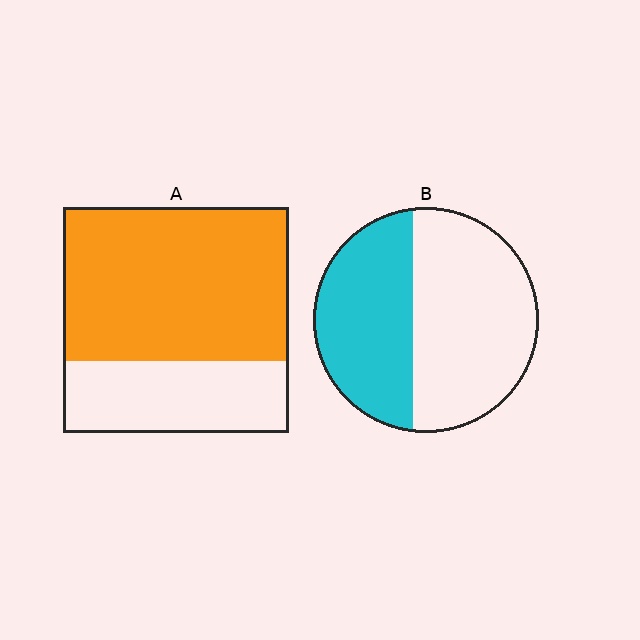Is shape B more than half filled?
No.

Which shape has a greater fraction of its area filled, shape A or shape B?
Shape A.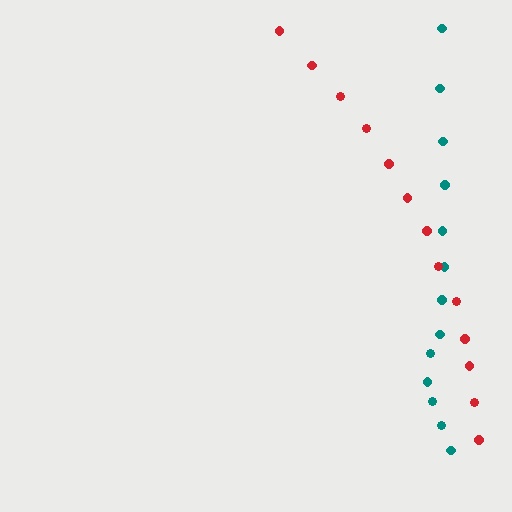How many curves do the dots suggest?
There are 2 distinct paths.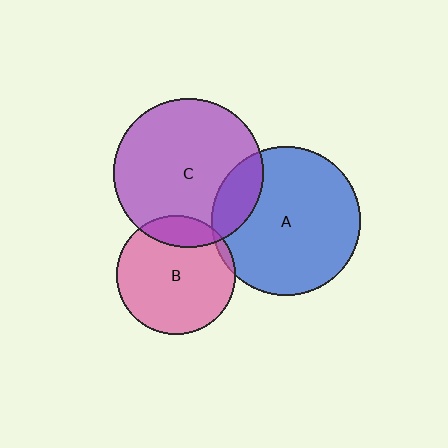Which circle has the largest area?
Circle C (purple).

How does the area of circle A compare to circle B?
Approximately 1.6 times.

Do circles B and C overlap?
Yes.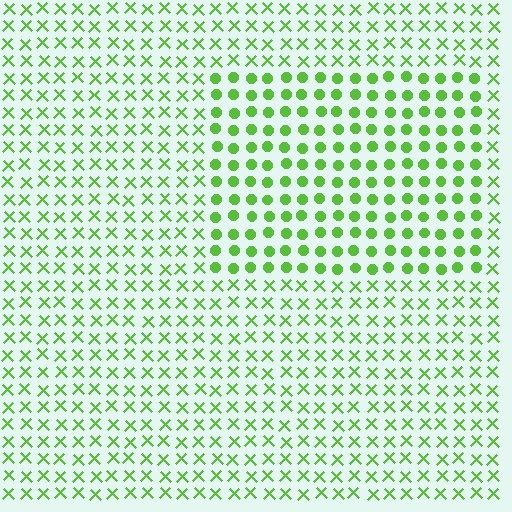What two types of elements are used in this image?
The image uses circles inside the rectangle region and X marks outside it.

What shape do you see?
I see a rectangle.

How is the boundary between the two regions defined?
The boundary is defined by a change in element shape: circles inside vs. X marks outside. All elements share the same color and spacing.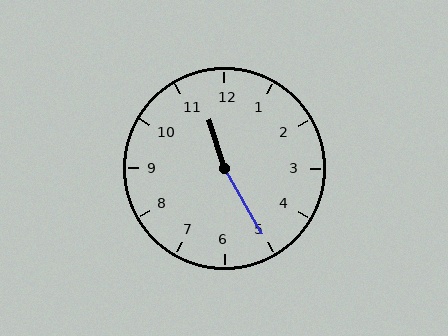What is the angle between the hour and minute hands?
Approximately 168 degrees.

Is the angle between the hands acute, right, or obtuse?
It is obtuse.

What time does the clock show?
11:25.